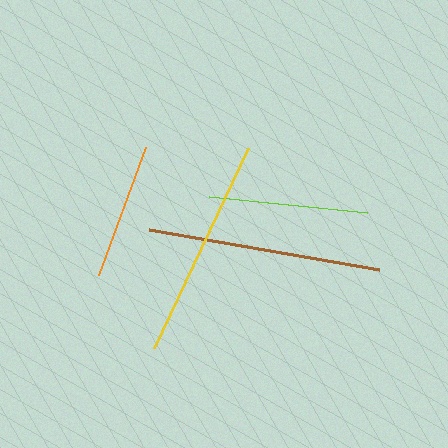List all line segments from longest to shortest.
From longest to shortest: brown, yellow, lime, orange.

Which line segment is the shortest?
The orange line is the shortest at approximately 136 pixels.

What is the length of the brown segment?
The brown segment is approximately 233 pixels long.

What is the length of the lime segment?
The lime segment is approximately 159 pixels long.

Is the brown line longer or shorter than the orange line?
The brown line is longer than the orange line.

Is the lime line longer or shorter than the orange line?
The lime line is longer than the orange line.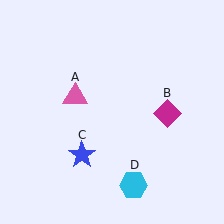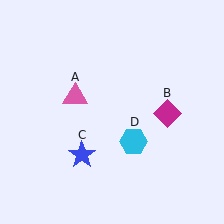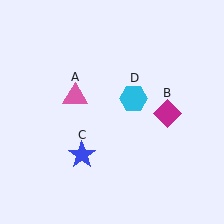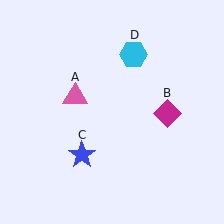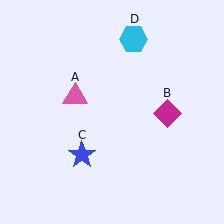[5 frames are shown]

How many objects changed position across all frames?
1 object changed position: cyan hexagon (object D).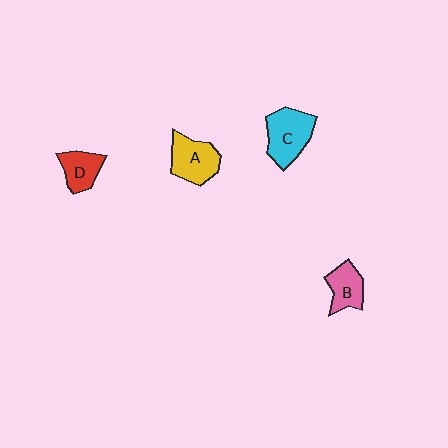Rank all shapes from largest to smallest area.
From largest to smallest: C (cyan), A (yellow), B (pink), D (red).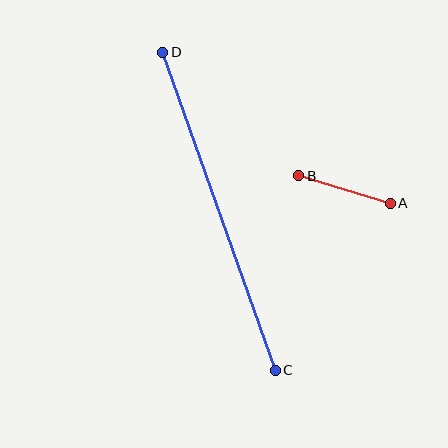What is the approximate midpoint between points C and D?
The midpoint is at approximately (219, 211) pixels.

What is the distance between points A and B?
The distance is approximately 96 pixels.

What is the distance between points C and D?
The distance is approximately 338 pixels.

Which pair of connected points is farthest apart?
Points C and D are farthest apart.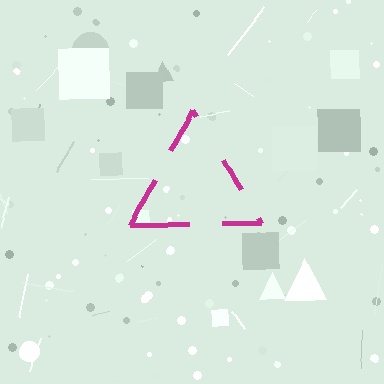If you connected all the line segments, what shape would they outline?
They would outline a triangle.